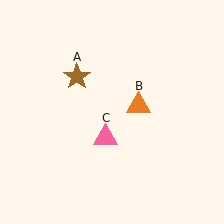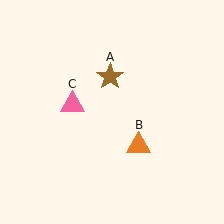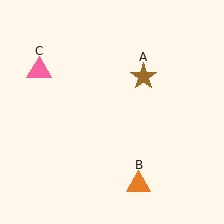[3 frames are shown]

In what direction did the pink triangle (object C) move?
The pink triangle (object C) moved up and to the left.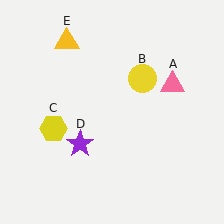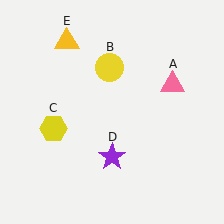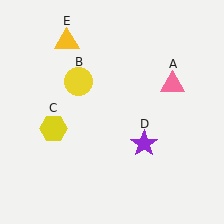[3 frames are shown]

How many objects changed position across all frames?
2 objects changed position: yellow circle (object B), purple star (object D).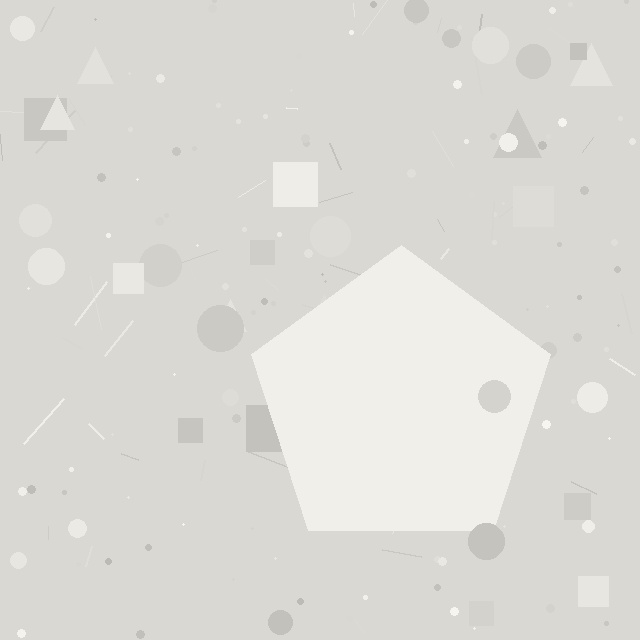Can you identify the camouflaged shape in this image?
The camouflaged shape is a pentagon.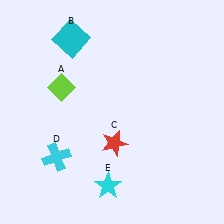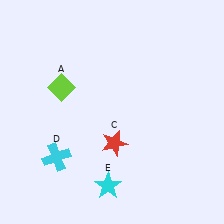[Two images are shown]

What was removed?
The cyan square (B) was removed in Image 2.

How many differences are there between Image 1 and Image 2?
There is 1 difference between the two images.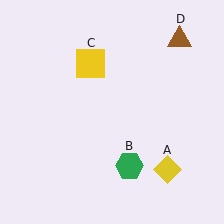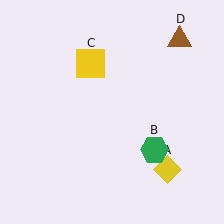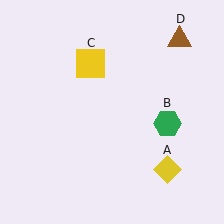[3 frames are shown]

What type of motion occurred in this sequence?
The green hexagon (object B) rotated counterclockwise around the center of the scene.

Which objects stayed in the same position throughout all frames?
Yellow diamond (object A) and yellow square (object C) and brown triangle (object D) remained stationary.